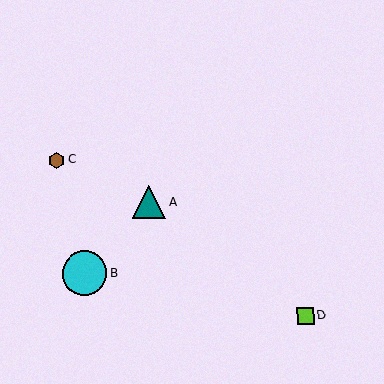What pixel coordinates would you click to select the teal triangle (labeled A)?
Click at (149, 202) to select the teal triangle A.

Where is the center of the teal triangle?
The center of the teal triangle is at (149, 202).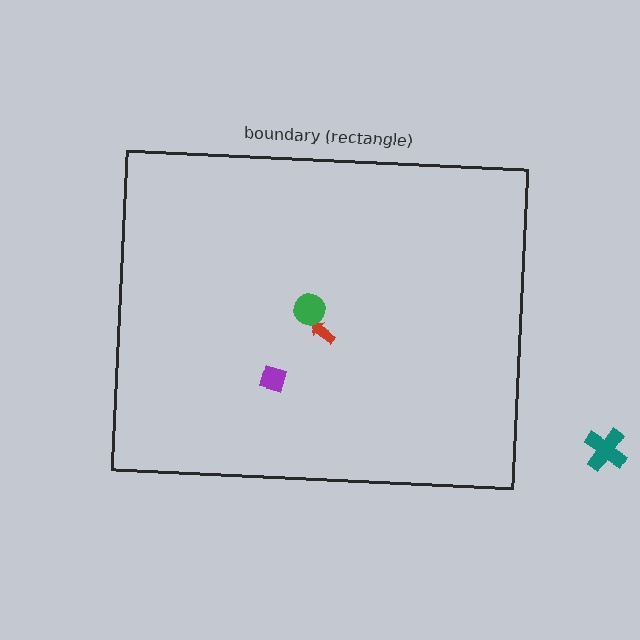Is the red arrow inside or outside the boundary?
Inside.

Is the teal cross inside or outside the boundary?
Outside.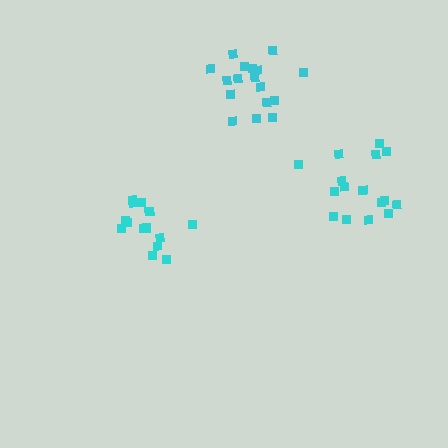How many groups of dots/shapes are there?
There are 3 groups.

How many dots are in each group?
Group 1: 16 dots, Group 2: 17 dots, Group 3: 14 dots (47 total).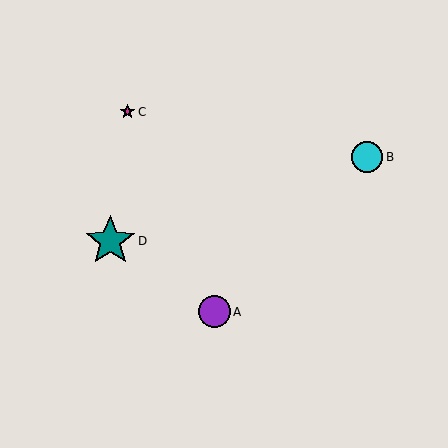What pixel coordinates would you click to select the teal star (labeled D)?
Click at (110, 241) to select the teal star D.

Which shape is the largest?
The teal star (labeled D) is the largest.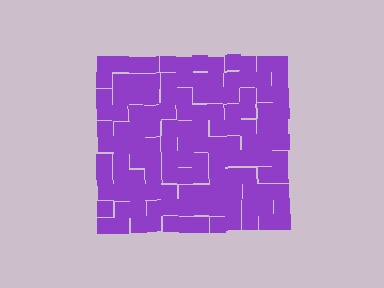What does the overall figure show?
The overall figure shows a square.